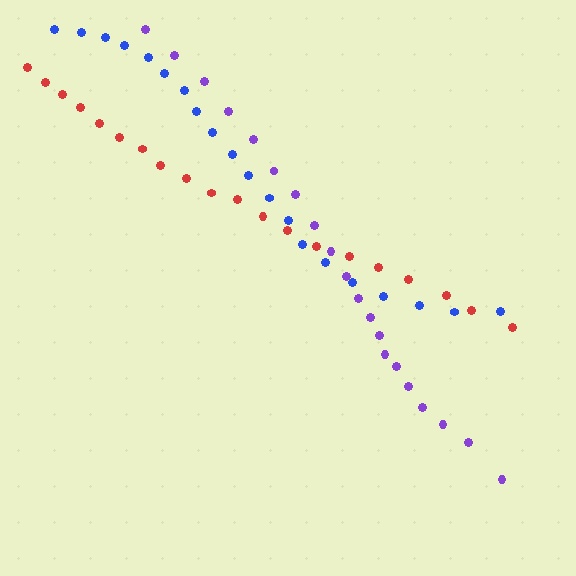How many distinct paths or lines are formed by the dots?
There are 3 distinct paths.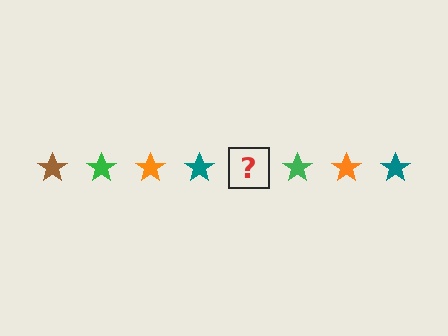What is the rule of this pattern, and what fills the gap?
The rule is that the pattern cycles through brown, green, orange, teal stars. The gap should be filled with a brown star.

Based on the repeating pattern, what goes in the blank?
The blank should be a brown star.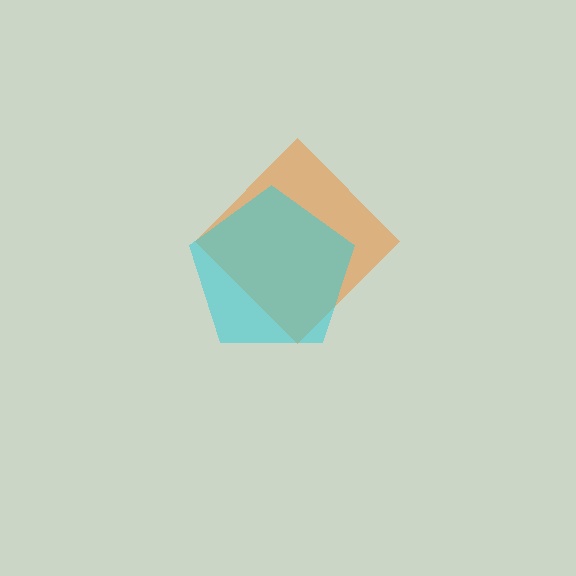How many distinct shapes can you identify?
There are 2 distinct shapes: an orange diamond, a cyan pentagon.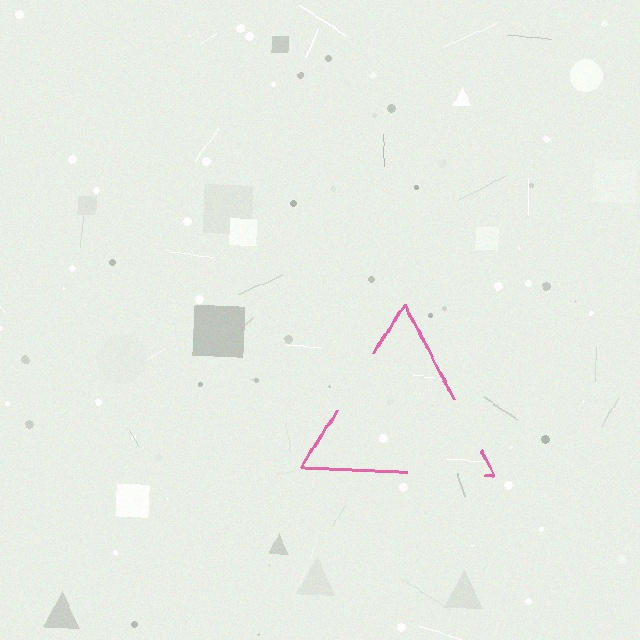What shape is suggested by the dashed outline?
The dashed outline suggests a triangle.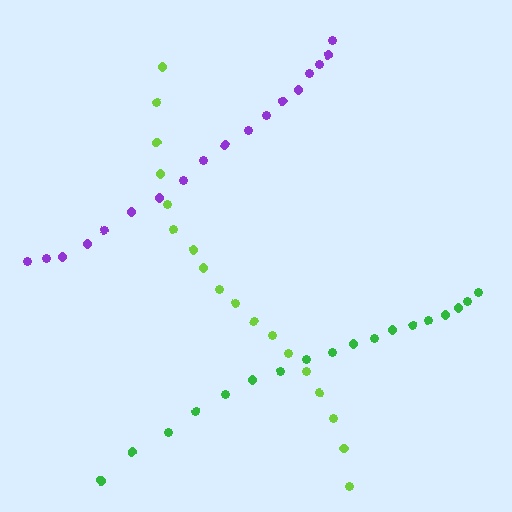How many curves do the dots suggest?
There are 3 distinct paths.